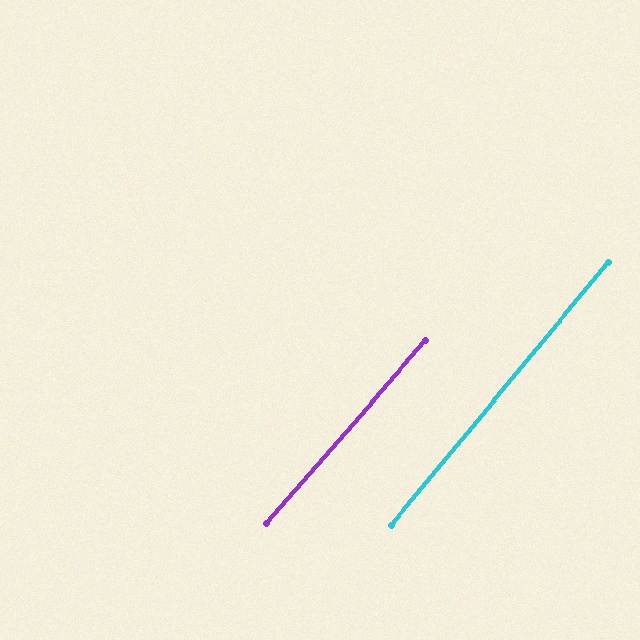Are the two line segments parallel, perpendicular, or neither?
Parallel — their directions differ by only 1.5°.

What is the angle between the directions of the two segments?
Approximately 2 degrees.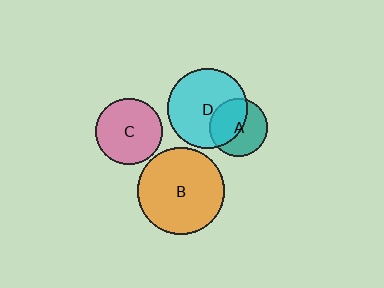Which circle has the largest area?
Circle B (orange).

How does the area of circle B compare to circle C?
Approximately 1.7 times.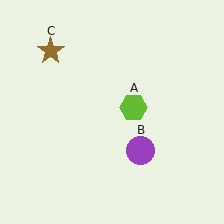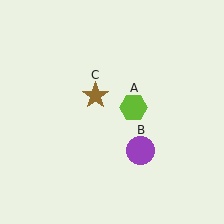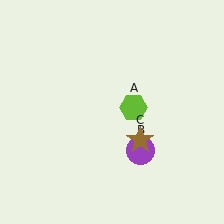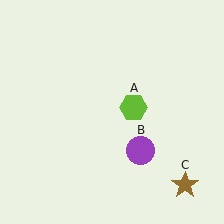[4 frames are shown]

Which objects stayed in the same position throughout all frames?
Lime hexagon (object A) and purple circle (object B) remained stationary.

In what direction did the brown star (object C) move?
The brown star (object C) moved down and to the right.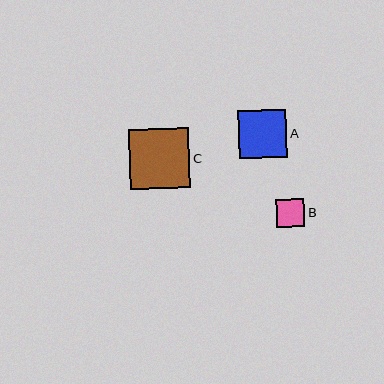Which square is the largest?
Square C is the largest with a size of approximately 60 pixels.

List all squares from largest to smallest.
From largest to smallest: C, A, B.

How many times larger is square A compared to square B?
Square A is approximately 1.7 times the size of square B.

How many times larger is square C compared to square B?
Square C is approximately 2.1 times the size of square B.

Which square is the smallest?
Square B is the smallest with a size of approximately 28 pixels.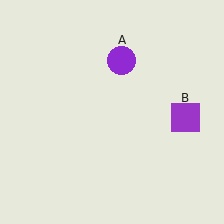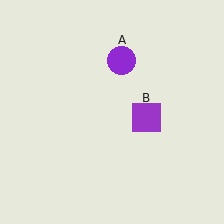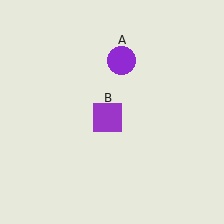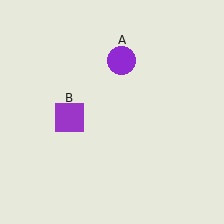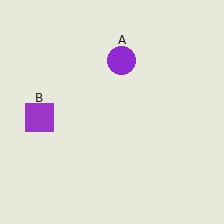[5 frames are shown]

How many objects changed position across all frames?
1 object changed position: purple square (object B).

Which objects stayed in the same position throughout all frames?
Purple circle (object A) remained stationary.